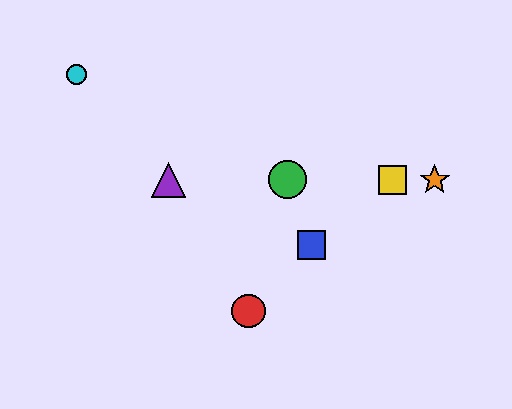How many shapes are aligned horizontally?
4 shapes (the green circle, the yellow square, the purple triangle, the orange star) are aligned horizontally.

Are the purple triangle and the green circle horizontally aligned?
Yes, both are at y≈180.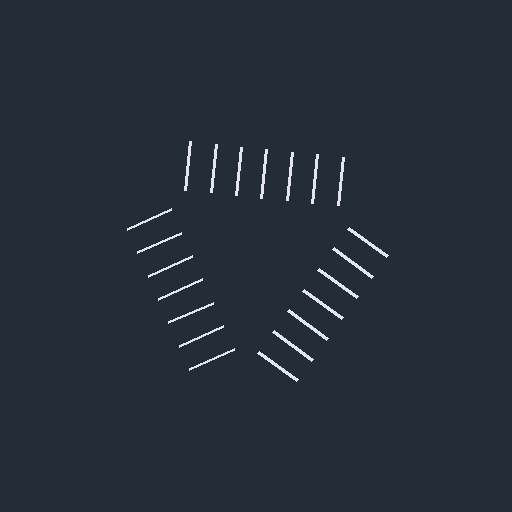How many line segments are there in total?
21 — 7 along each of the 3 edges.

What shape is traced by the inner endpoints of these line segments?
An illusory triangle — the line segments terminate on its edges but no continuous stroke is drawn.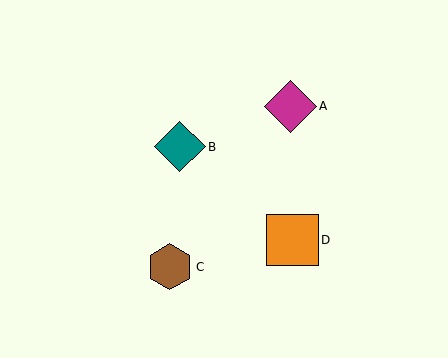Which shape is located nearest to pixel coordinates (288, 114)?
The magenta diamond (labeled A) at (290, 106) is nearest to that location.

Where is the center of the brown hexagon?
The center of the brown hexagon is at (170, 267).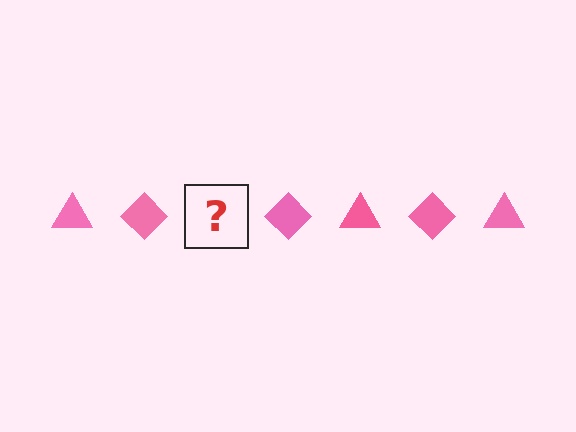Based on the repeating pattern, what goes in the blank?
The blank should be a pink triangle.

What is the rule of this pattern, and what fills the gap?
The rule is that the pattern cycles through triangle, diamond shapes in pink. The gap should be filled with a pink triangle.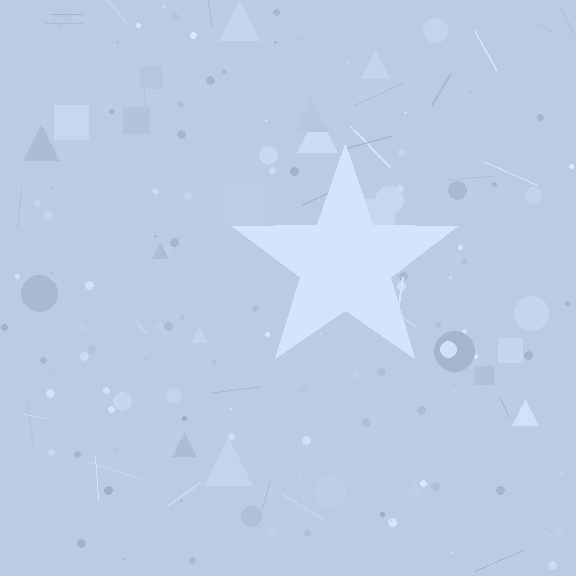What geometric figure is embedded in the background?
A star is embedded in the background.